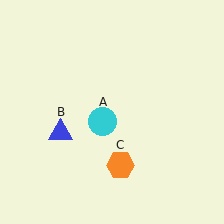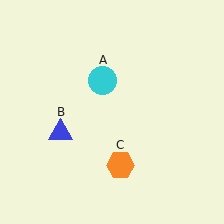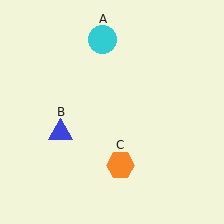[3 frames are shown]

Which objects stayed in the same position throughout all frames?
Blue triangle (object B) and orange hexagon (object C) remained stationary.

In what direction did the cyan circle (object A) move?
The cyan circle (object A) moved up.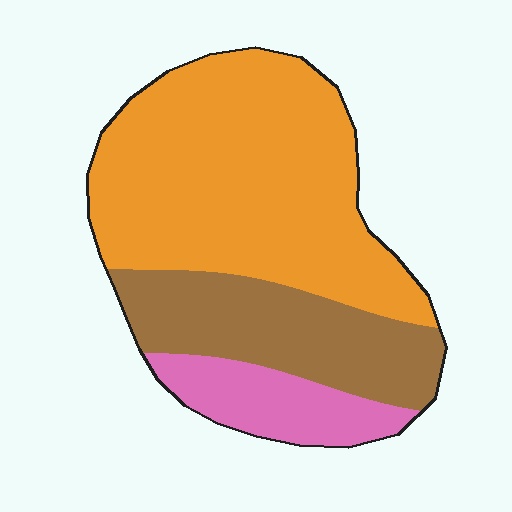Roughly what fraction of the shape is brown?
Brown takes up between a sixth and a third of the shape.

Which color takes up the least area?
Pink, at roughly 15%.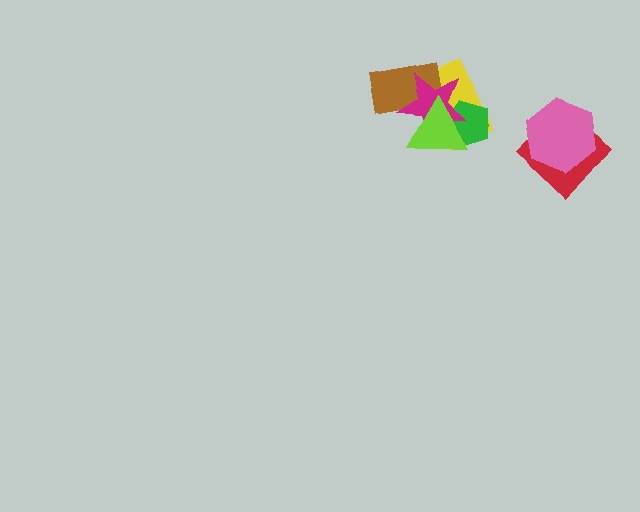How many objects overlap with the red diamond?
1 object overlaps with the red diamond.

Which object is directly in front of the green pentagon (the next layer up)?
The magenta star is directly in front of the green pentagon.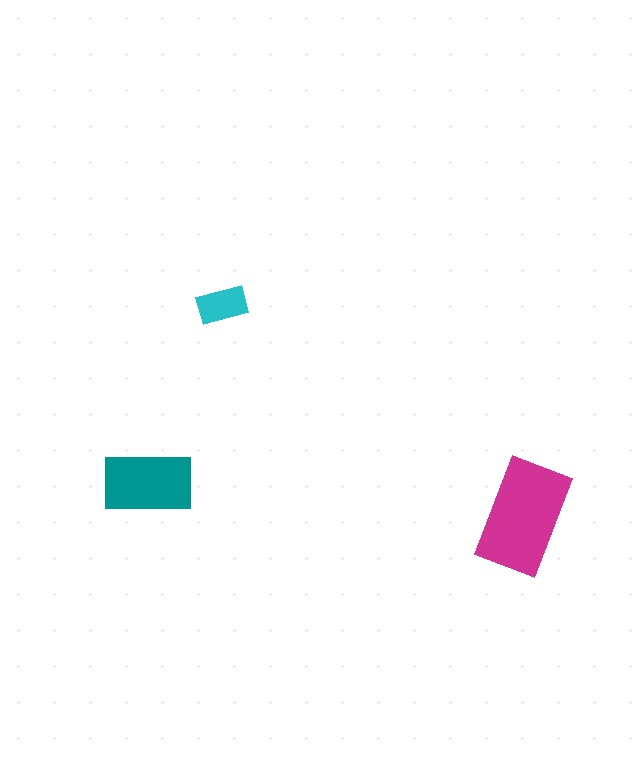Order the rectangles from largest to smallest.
the magenta one, the teal one, the cyan one.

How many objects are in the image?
There are 3 objects in the image.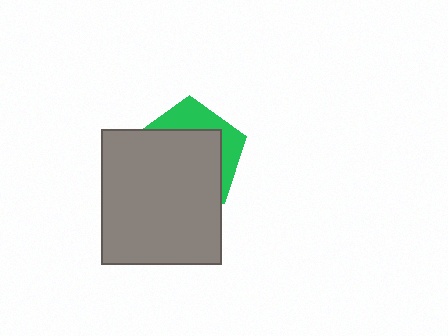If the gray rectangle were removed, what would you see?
You would see the complete green pentagon.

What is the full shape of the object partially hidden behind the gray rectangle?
The partially hidden object is a green pentagon.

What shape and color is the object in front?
The object in front is a gray rectangle.